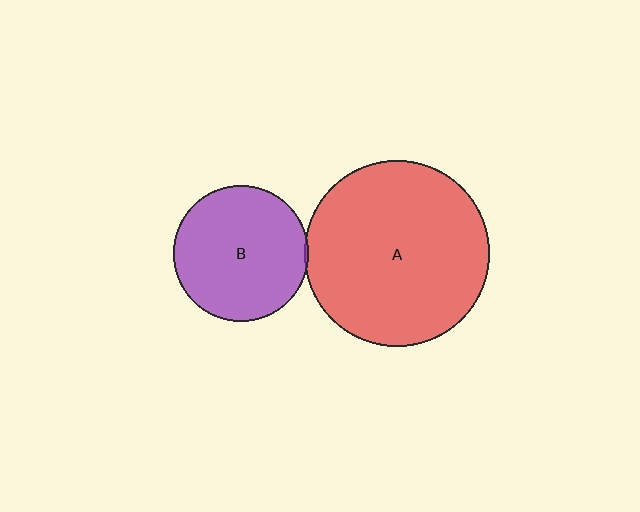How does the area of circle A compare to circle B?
Approximately 1.9 times.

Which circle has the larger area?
Circle A (red).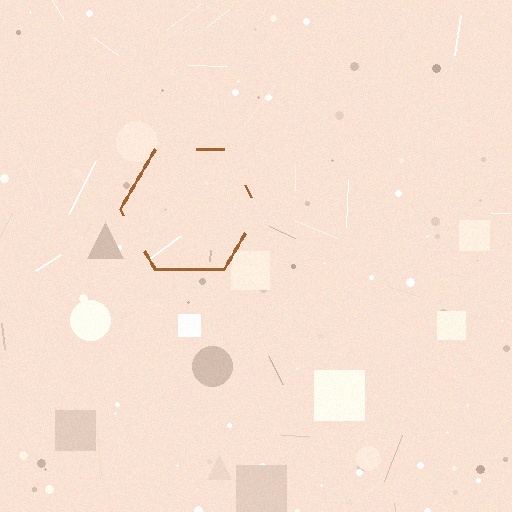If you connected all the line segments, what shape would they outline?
They would outline a hexagon.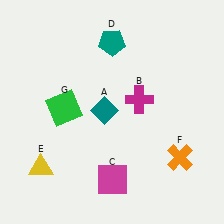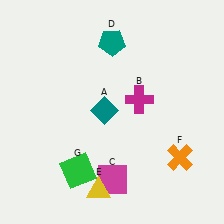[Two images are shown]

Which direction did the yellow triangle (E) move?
The yellow triangle (E) moved right.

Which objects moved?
The objects that moved are: the yellow triangle (E), the green square (G).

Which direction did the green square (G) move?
The green square (G) moved down.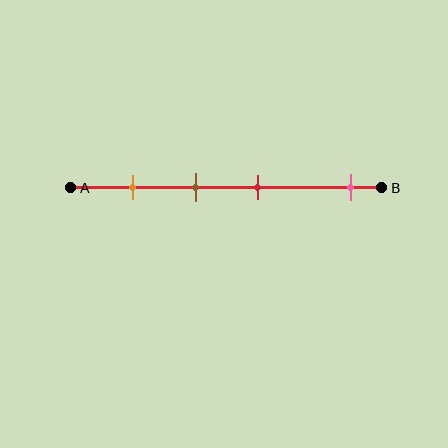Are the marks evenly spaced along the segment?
No, the marks are not evenly spaced.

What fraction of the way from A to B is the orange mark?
The orange mark is approximately 20% (0.2) of the way from A to B.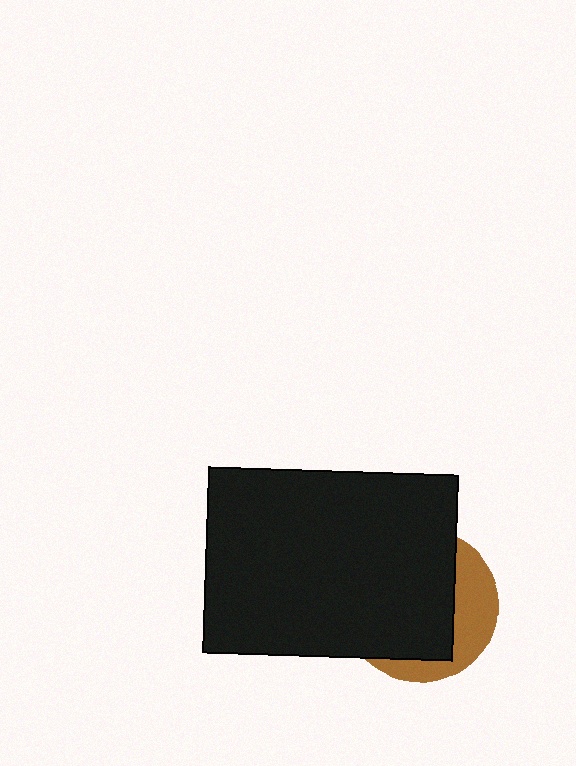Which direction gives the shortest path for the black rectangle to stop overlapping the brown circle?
Moving left gives the shortest separation.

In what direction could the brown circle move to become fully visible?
The brown circle could move right. That would shift it out from behind the black rectangle entirely.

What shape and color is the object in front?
The object in front is a black rectangle.